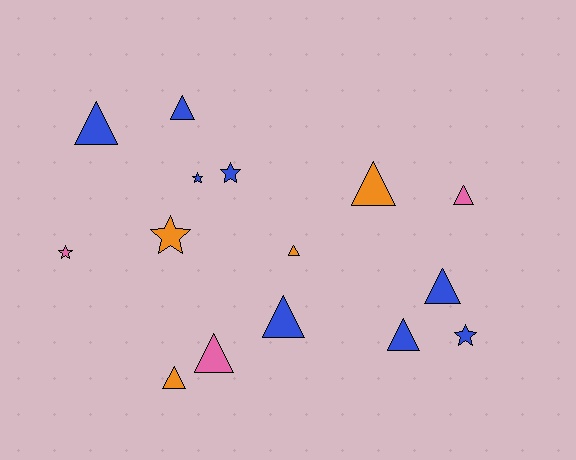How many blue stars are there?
There are 3 blue stars.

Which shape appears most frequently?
Triangle, with 10 objects.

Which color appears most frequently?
Blue, with 8 objects.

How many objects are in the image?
There are 15 objects.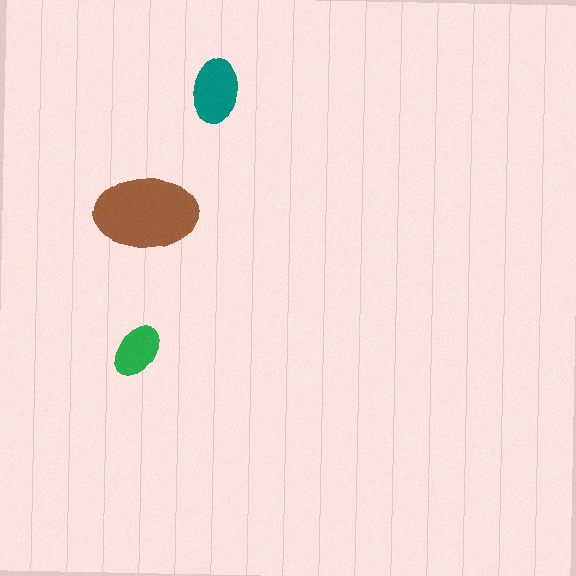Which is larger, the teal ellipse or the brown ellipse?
The brown one.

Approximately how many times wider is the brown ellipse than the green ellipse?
About 2 times wider.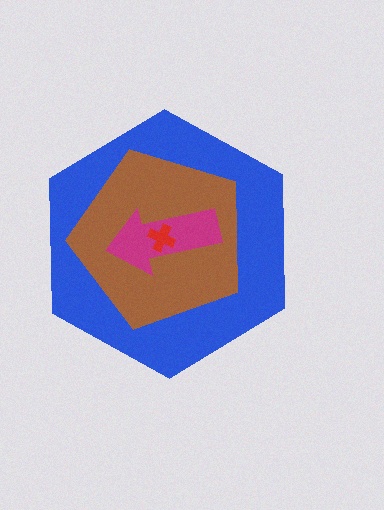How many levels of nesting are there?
4.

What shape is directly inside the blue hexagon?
The brown pentagon.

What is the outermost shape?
The blue hexagon.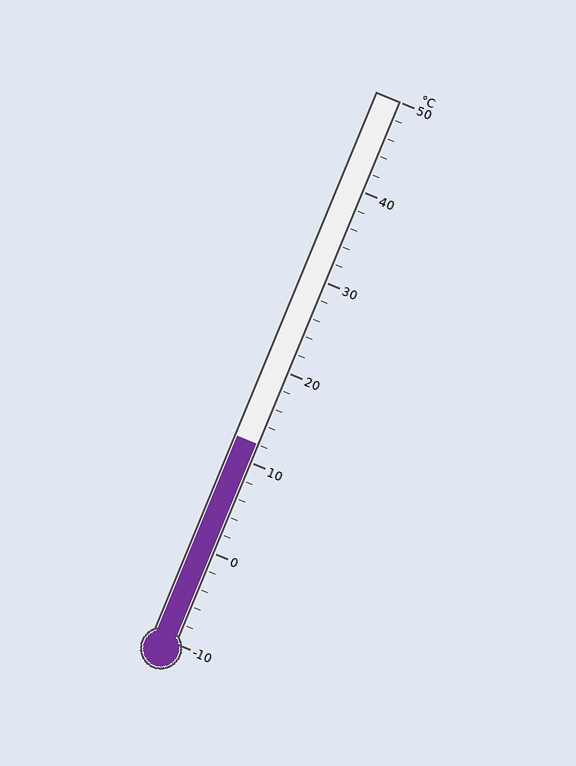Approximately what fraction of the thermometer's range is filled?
The thermometer is filled to approximately 35% of its range.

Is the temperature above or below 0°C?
The temperature is above 0°C.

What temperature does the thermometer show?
The thermometer shows approximately 12°C.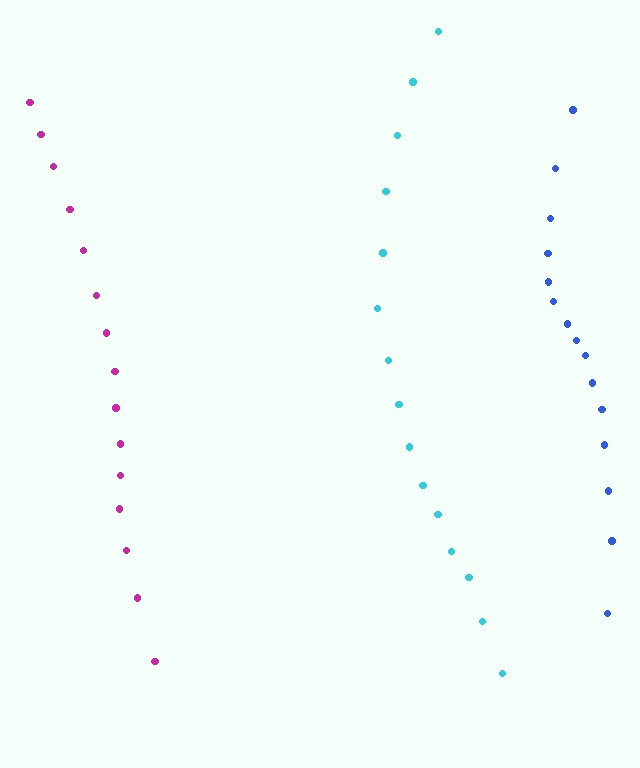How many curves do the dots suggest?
There are 3 distinct paths.